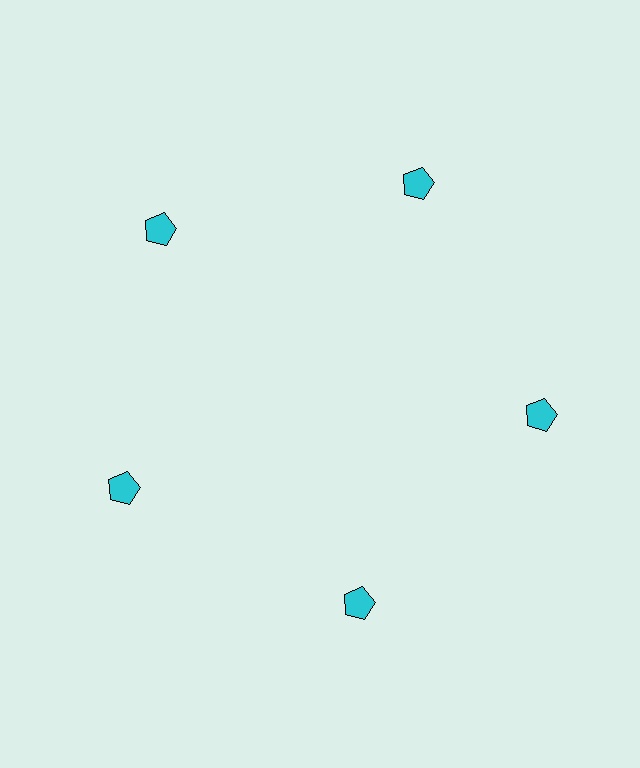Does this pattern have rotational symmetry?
Yes, this pattern has 5-fold rotational symmetry. It looks the same after rotating 72 degrees around the center.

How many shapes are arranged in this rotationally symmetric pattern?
There are 5 shapes, arranged in 5 groups of 1.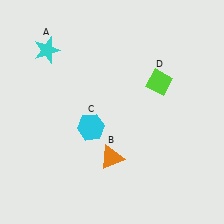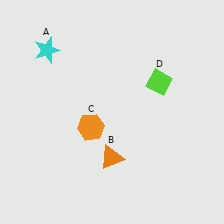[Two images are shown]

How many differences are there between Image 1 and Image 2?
There is 1 difference between the two images.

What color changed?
The hexagon (C) changed from cyan in Image 1 to orange in Image 2.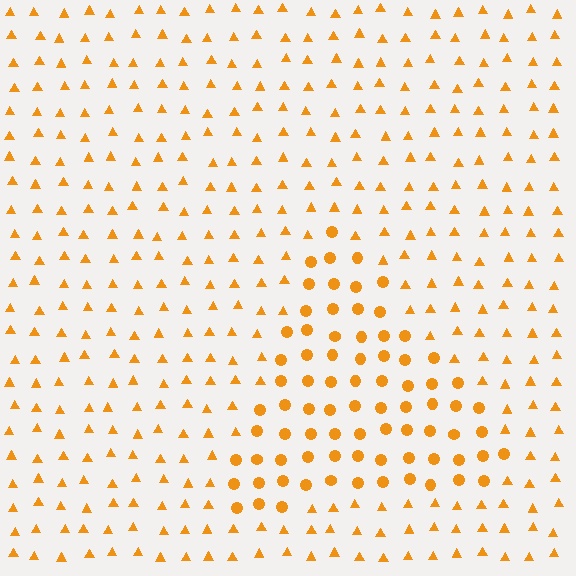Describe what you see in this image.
The image is filled with small orange elements arranged in a uniform grid. A triangle-shaped region contains circles, while the surrounding area contains triangles. The boundary is defined purely by the change in element shape.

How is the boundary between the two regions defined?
The boundary is defined by a change in element shape: circles inside vs. triangles outside. All elements share the same color and spacing.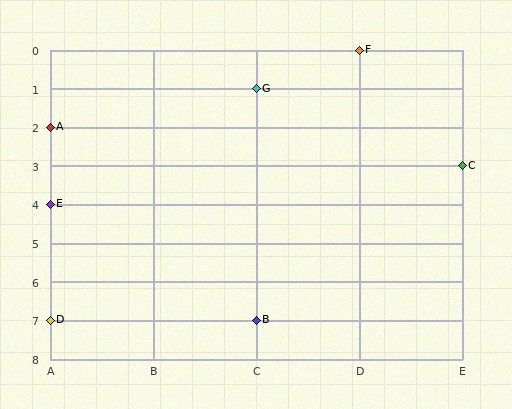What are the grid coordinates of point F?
Point F is at grid coordinates (D, 0).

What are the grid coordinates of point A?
Point A is at grid coordinates (A, 2).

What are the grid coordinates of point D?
Point D is at grid coordinates (A, 7).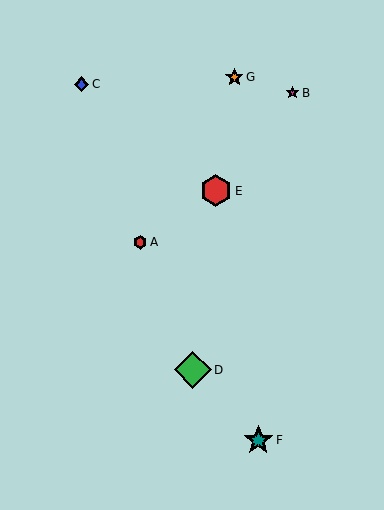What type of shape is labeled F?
Shape F is a teal star.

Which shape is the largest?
The green diamond (labeled D) is the largest.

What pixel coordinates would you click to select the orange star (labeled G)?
Click at (234, 77) to select the orange star G.